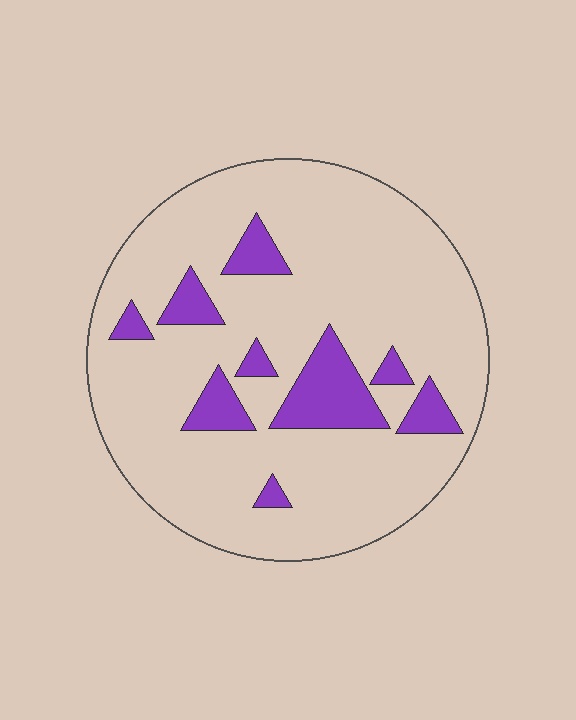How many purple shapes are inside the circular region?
9.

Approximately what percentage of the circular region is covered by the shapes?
Approximately 15%.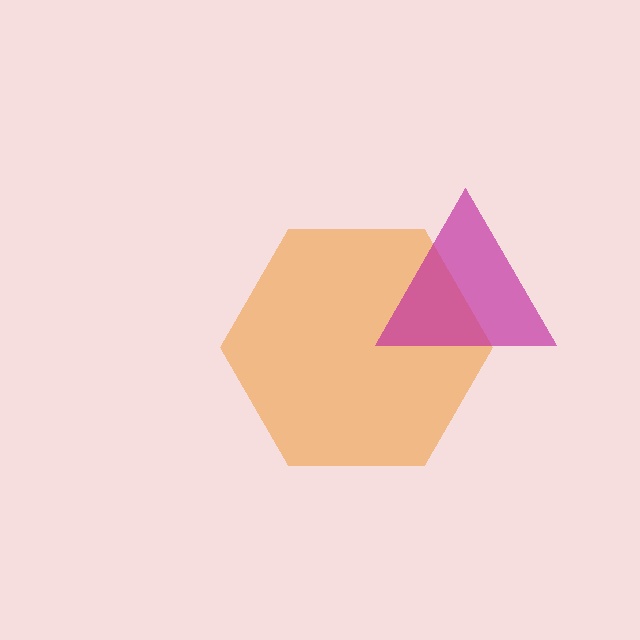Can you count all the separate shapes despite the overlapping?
Yes, there are 2 separate shapes.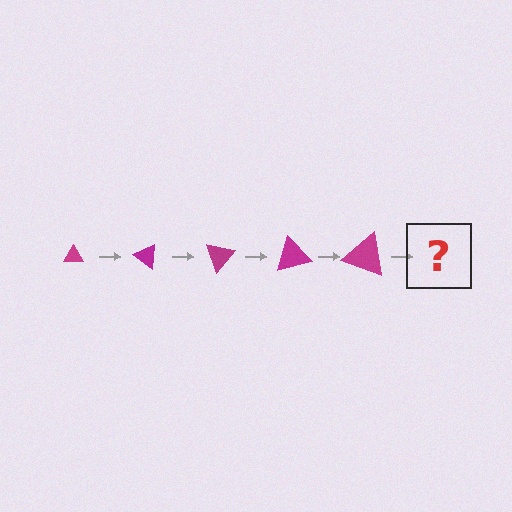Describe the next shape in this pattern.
It should be a triangle, larger than the previous one and rotated 175 degrees from the start.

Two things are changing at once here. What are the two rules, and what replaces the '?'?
The two rules are that the triangle grows larger each step and it rotates 35 degrees each step. The '?' should be a triangle, larger than the previous one and rotated 175 degrees from the start.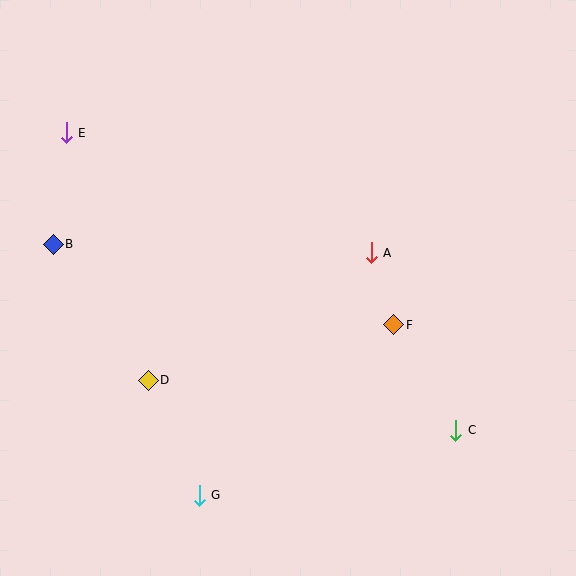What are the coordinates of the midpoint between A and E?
The midpoint between A and E is at (219, 193).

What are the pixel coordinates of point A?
Point A is at (371, 253).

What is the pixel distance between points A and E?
The distance between A and E is 328 pixels.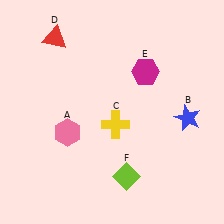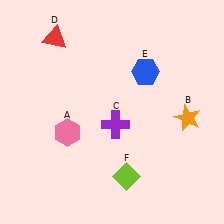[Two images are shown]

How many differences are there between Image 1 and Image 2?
There are 3 differences between the two images.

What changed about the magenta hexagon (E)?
In Image 1, E is magenta. In Image 2, it changed to blue.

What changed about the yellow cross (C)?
In Image 1, C is yellow. In Image 2, it changed to purple.